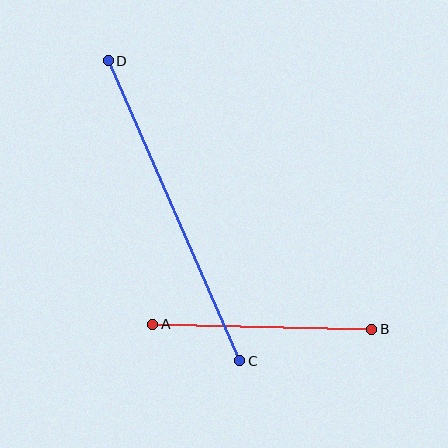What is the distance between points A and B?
The distance is approximately 219 pixels.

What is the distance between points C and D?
The distance is approximately 328 pixels.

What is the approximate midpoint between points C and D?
The midpoint is at approximately (174, 211) pixels.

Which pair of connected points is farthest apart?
Points C and D are farthest apart.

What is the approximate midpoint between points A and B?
The midpoint is at approximately (262, 327) pixels.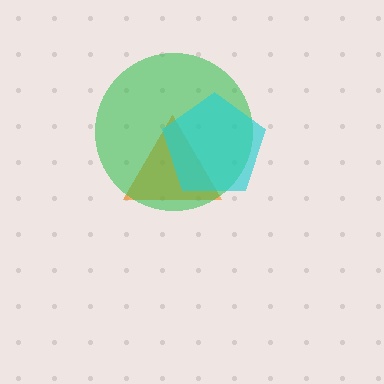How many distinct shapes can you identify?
There are 3 distinct shapes: an orange triangle, a green circle, a cyan pentagon.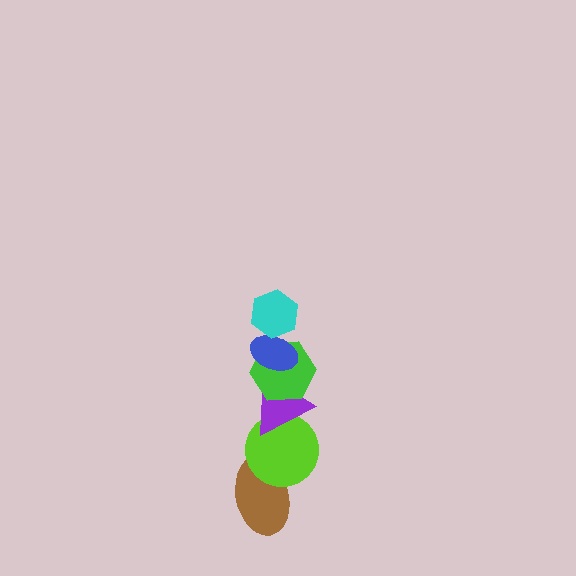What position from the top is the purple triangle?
The purple triangle is 4th from the top.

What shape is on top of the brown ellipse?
The lime circle is on top of the brown ellipse.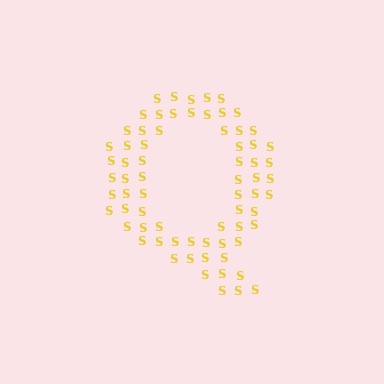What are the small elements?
The small elements are letter S's.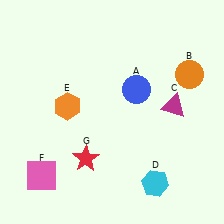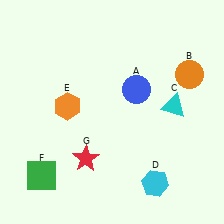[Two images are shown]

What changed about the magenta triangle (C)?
In Image 1, C is magenta. In Image 2, it changed to cyan.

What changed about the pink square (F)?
In Image 1, F is pink. In Image 2, it changed to green.